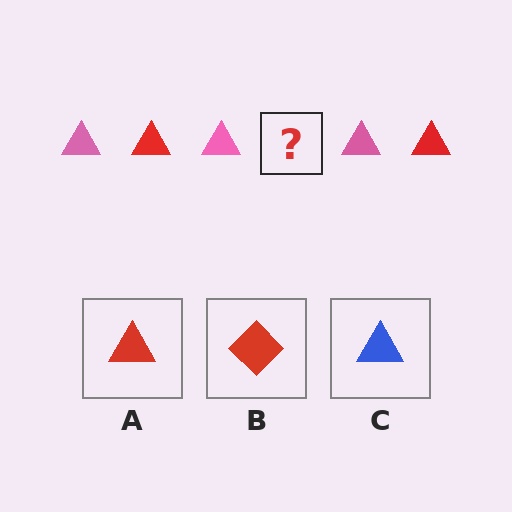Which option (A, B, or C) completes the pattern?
A.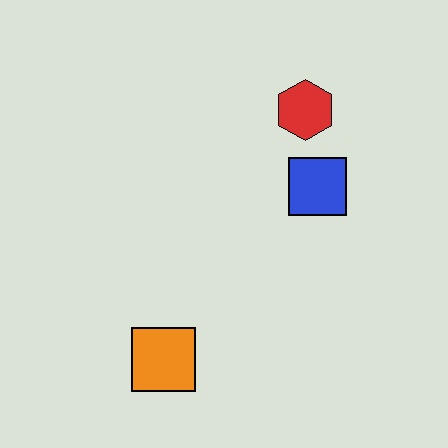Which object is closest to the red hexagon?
The blue square is closest to the red hexagon.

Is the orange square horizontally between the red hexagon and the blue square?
No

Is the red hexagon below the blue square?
No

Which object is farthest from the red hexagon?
The orange square is farthest from the red hexagon.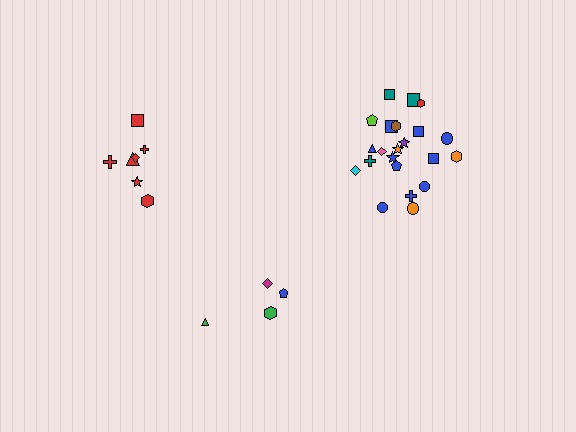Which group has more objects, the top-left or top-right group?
The top-right group.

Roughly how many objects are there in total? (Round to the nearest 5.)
Roughly 35 objects in total.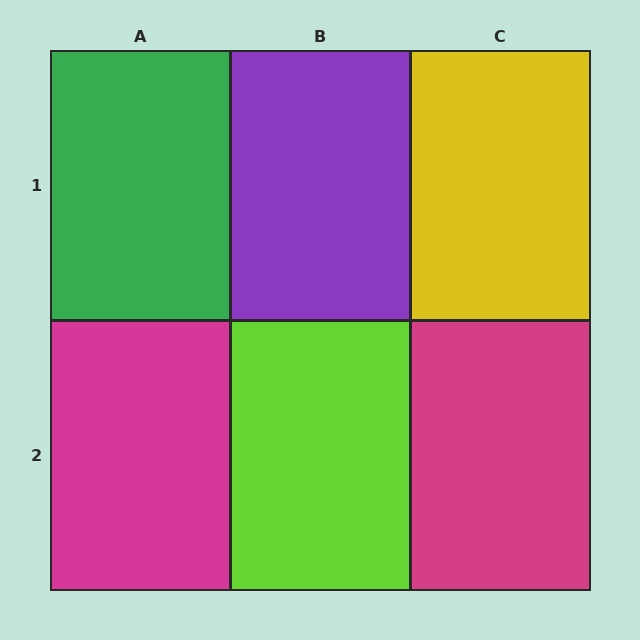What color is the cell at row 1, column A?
Green.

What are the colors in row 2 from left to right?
Magenta, lime, magenta.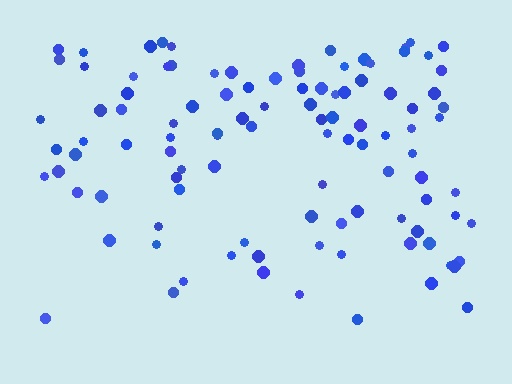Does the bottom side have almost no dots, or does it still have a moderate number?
Still a moderate number, just noticeably fewer than the top.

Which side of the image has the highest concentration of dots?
The top.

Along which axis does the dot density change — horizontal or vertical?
Vertical.